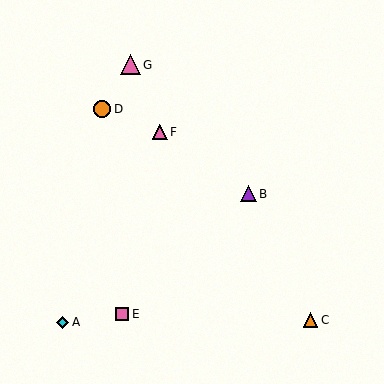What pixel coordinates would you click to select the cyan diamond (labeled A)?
Click at (63, 322) to select the cyan diamond A.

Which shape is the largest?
The pink triangle (labeled G) is the largest.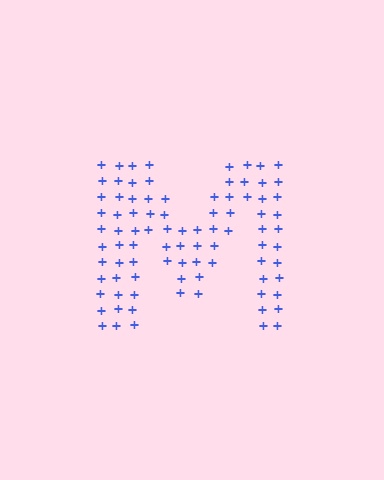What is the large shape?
The large shape is the letter M.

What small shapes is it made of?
It is made of small plus signs.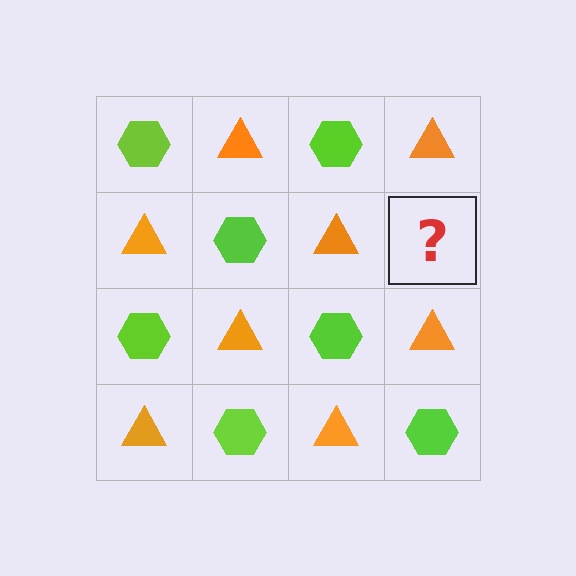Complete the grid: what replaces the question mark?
The question mark should be replaced with a lime hexagon.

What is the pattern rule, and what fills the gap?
The rule is that it alternates lime hexagon and orange triangle in a checkerboard pattern. The gap should be filled with a lime hexagon.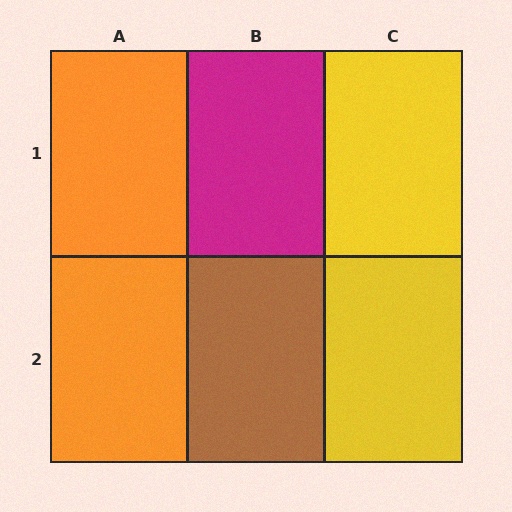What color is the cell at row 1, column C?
Yellow.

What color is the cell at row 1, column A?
Orange.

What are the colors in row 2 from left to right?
Orange, brown, yellow.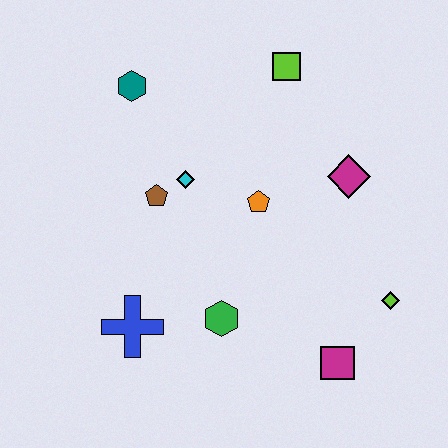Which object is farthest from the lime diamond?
The teal hexagon is farthest from the lime diamond.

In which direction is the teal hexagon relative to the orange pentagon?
The teal hexagon is to the left of the orange pentagon.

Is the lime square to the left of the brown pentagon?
No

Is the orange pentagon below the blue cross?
No